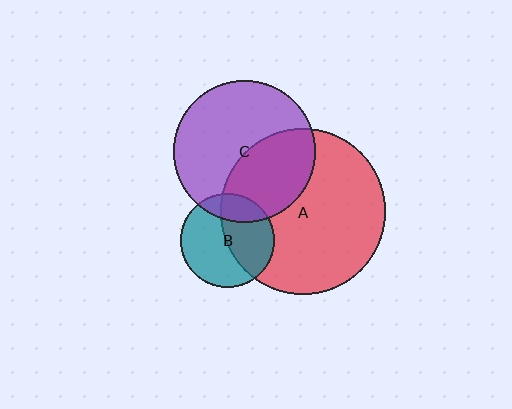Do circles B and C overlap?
Yes.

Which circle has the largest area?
Circle A (red).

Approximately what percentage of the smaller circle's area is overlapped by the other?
Approximately 20%.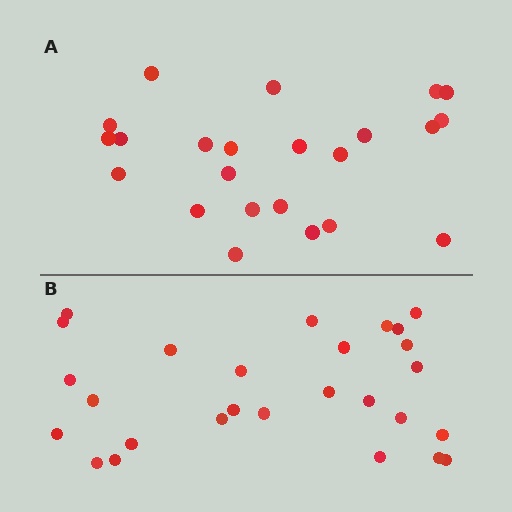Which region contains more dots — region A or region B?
Region B (the bottom region) has more dots.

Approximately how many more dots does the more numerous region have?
Region B has about 4 more dots than region A.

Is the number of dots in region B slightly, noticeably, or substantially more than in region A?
Region B has only slightly more — the two regions are fairly close. The ratio is roughly 1.2 to 1.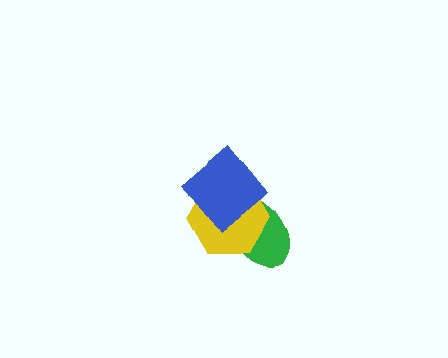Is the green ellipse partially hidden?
Yes, it is partially covered by another shape.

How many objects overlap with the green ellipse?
2 objects overlap with the green ellipse.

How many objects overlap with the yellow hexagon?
2 objects overlap with the yellow hexagon.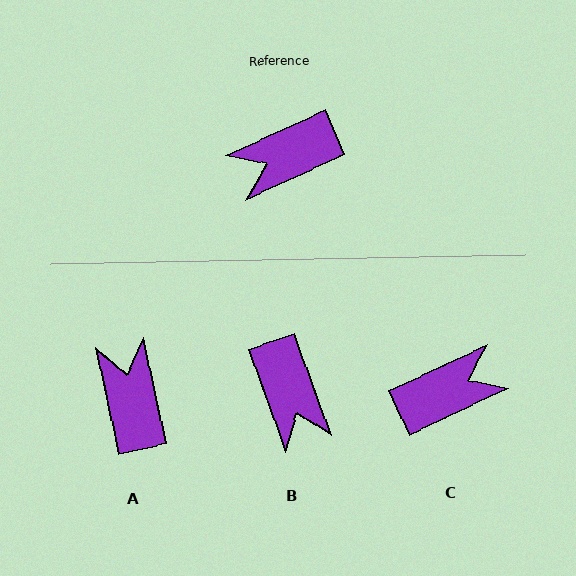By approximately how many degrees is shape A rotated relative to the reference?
Approximately 103 degrees clockwise.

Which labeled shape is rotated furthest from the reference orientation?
C, about 180 degrees away.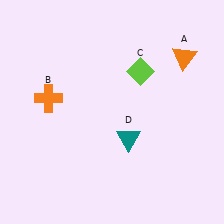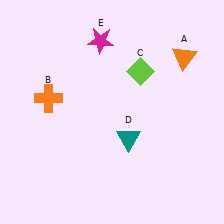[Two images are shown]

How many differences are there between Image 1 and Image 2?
There is 1 difference between the two images.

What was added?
A magenta star (E) was added in Image 2.